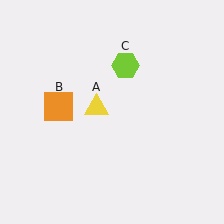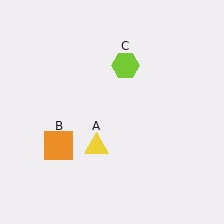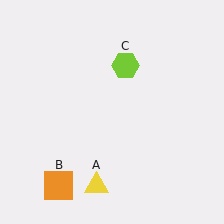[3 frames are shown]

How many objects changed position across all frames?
2 objects changed position: yellow triangle (object A), orange square (object B).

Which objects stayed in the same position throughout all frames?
Lime hexagon (object C) remained stationary.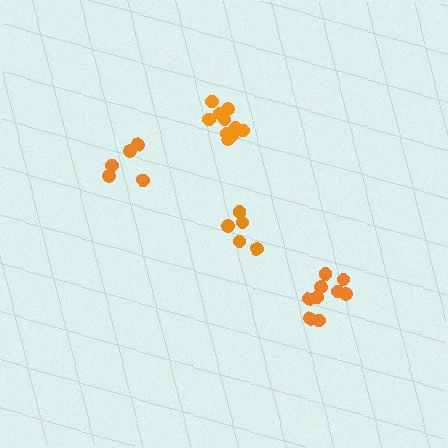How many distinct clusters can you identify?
There are 4 distinct clusters.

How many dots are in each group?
Group 1: 5 dots, Group 2: 5 dots, Group 3: 10 dots, Group 4: 9 dots (29 total).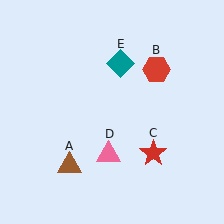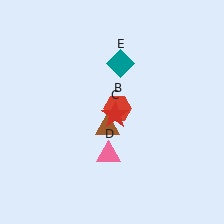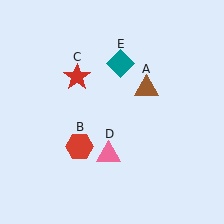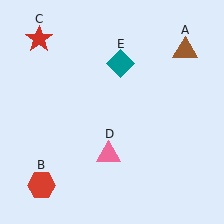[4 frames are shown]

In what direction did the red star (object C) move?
The red star (object C) moved up and to the left.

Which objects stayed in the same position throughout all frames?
Pink triangle (object D) and teal diamond (object E) remained stationary.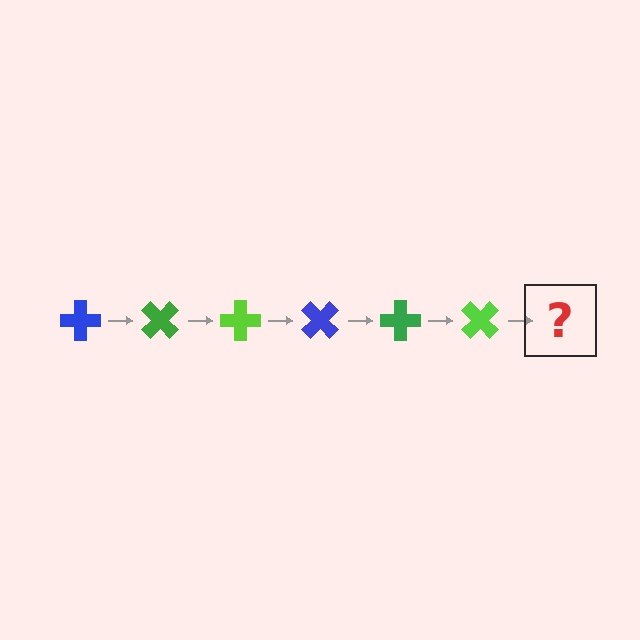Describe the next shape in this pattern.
It should be a blue cross, rotated 270 degrees from the start.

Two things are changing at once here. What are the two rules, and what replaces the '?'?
The two rules are that it rotates 45 degrees each step and the color cycles through blue, green, and lime. The '?' should be a blue cross, rotated 270 degrees from the start.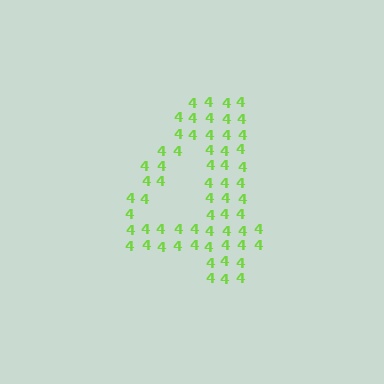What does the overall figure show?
The overall figure shows the digit 4.